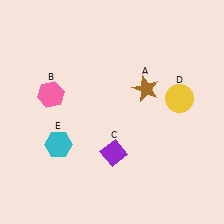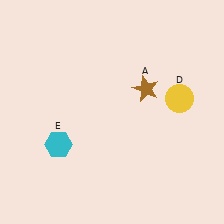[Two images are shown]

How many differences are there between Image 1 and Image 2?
There are 2 differences between the two images.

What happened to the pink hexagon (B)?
The pink hexagon (B) was removed in Image 2. It was in the top-left area of Image 1.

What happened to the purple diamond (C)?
The purple diamond (C) was removed in Image 2. It was in the bottom-right area of Image 1.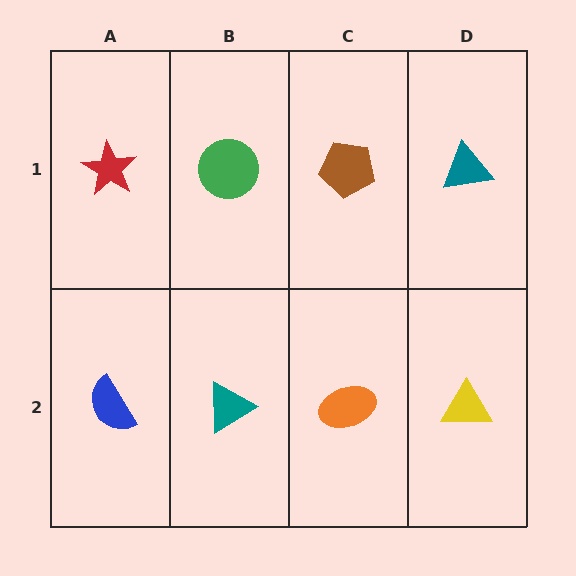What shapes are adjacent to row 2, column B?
A green circle (row 1, column B), a blue semicircle (row 2, column A), an orange ellipse (row 2, column C).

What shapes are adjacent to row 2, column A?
A red star (row 1, column A), a teal triangle (row 2, column B).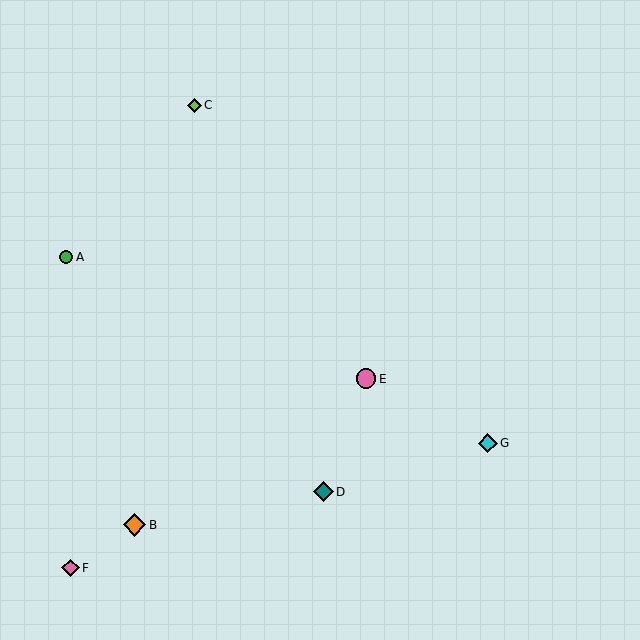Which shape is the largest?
The orange diamond (labeled B) is the largest.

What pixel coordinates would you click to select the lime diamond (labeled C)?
Click at (194, 105) to select the lime diamond C.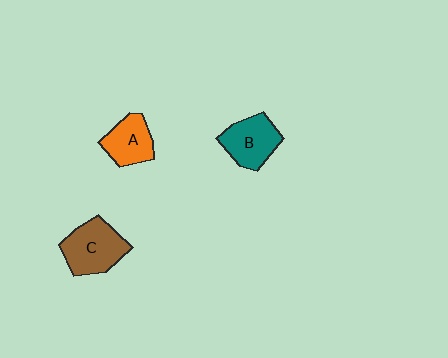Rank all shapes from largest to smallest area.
From largest to smallest: C (brown), B (teal), A (orange).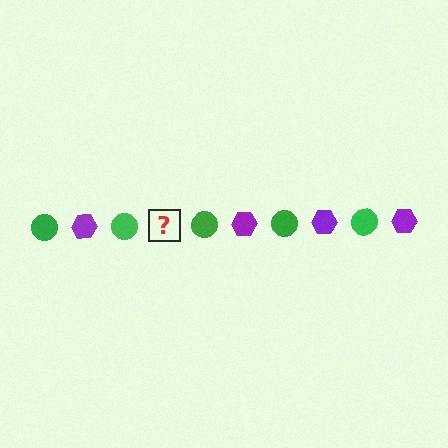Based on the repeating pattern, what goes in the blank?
The blank should be a purple hexagon.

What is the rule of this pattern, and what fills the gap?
The rule is that the pattern alternates between green circle and purple hexagon. The gap should be filled with a purple hexagon.